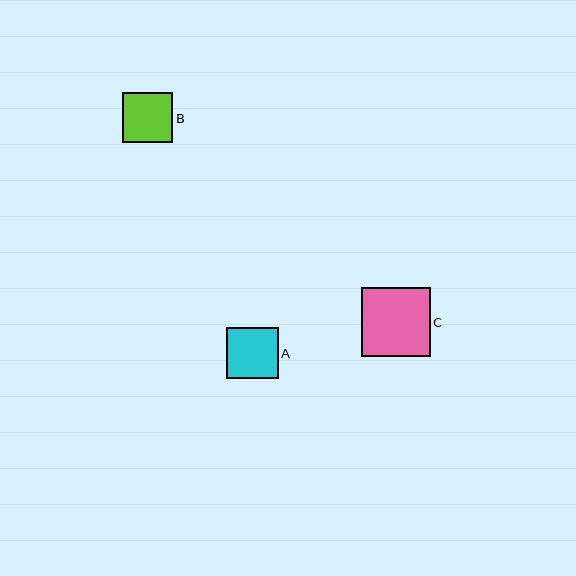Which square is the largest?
Square C is the largest with a size of approximately 69 pixels.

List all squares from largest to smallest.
From largest to smallest: C, A, B.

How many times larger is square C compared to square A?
Square C is approximately 1.3 times the size of square A.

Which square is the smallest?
Square B is the smallest with a size of approximately 50 pixels.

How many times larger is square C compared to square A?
Square C is approximately 1.3 times the size of square A.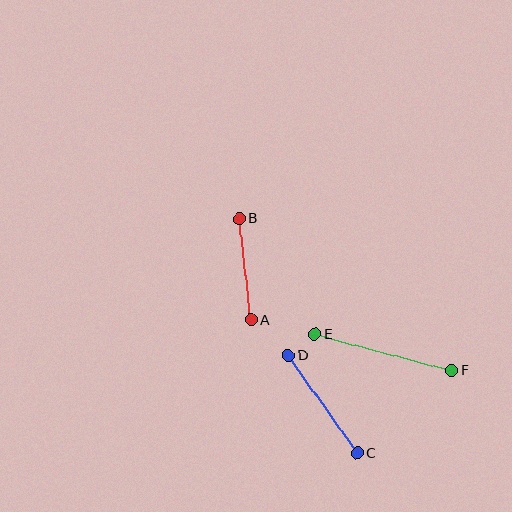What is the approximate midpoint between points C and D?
The midpoint is at approximately (323, 404) pixels.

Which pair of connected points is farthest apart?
Points E and F are farthest apart.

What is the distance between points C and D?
The distance is approximately 120 pixels.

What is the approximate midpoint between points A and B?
The midpoint is at approximately (245, 269) pixels.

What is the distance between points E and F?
The distance is approximately 141 pixels.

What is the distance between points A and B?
The distance is approximately 102 pixels.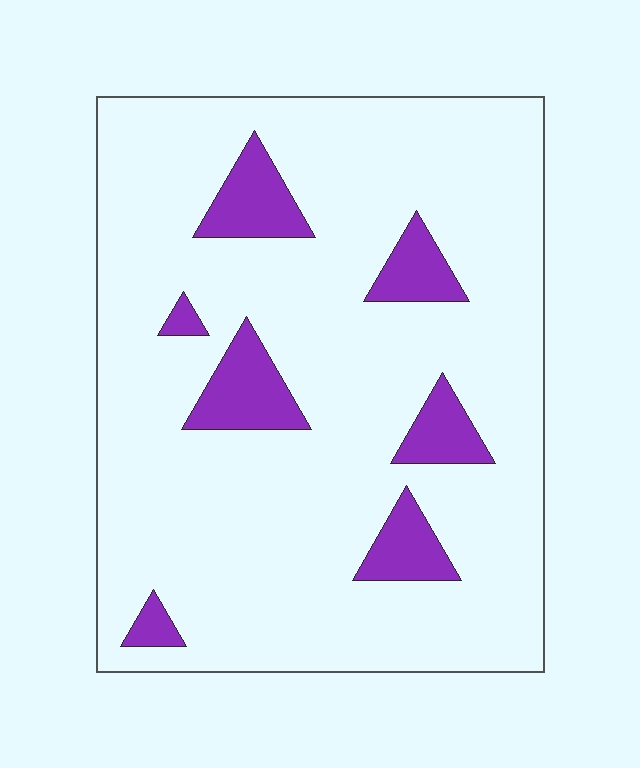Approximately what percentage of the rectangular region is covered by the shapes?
Approximately 15%.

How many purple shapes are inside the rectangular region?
7.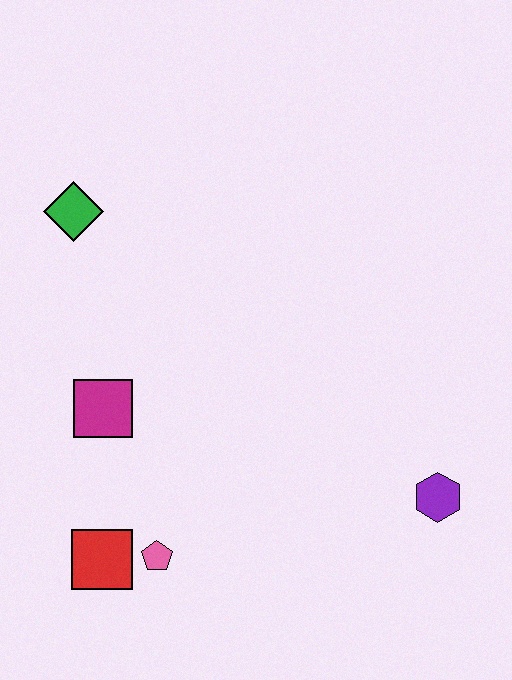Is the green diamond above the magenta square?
Yes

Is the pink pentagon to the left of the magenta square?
No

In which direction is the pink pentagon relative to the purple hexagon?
The pink pentagon is to the left of the purple hexagon.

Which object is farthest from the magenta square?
The purple hexagon is farthest from the magenta square.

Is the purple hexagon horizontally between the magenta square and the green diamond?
No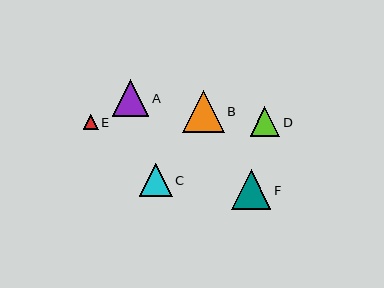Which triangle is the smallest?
Triangle E is the smallest with a size of approximately 15 pixels.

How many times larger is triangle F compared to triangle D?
Triangle F is approximately 1.3 times the size of triangle D.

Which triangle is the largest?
Triangle B is the largest with a size of approximately 42 pixels.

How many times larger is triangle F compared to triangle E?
Triangle F is approximately 2.6 times the size of triangle E.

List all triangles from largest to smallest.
From largest to smallest: B, F, A, C, D, E.